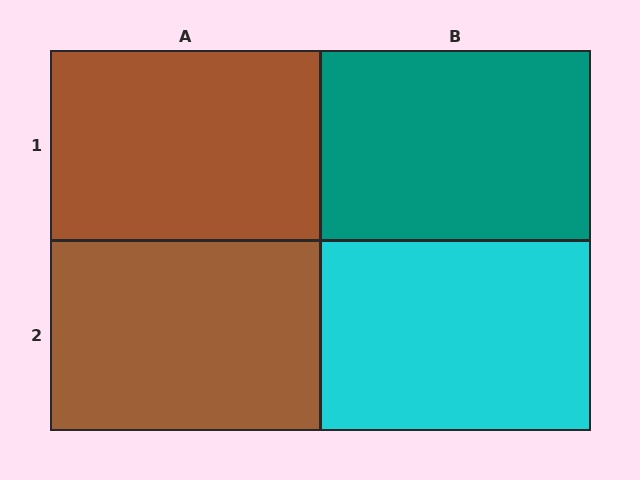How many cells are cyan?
1 cell is cyan.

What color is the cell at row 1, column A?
Brown.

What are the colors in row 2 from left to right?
Brown, cyan.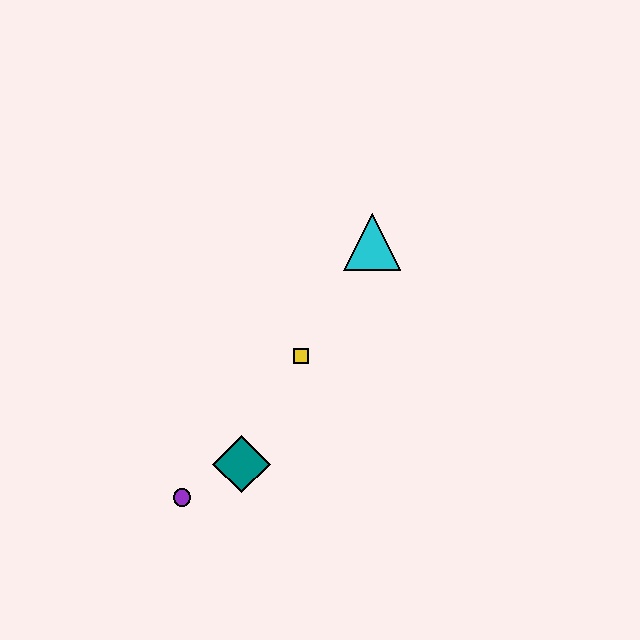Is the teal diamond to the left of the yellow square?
Yes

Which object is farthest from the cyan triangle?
The purple circle is farthest from the cyan triangle.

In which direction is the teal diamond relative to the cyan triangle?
The teal diamond is below the cyan triangle.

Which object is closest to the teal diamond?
The purple circle is closest to the teal diamond.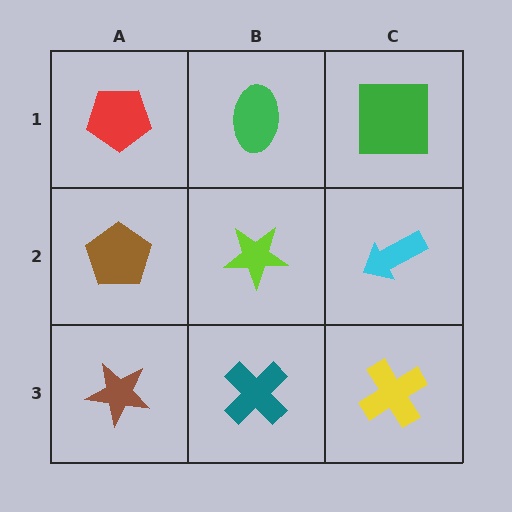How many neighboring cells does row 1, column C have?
2.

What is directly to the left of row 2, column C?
A lime star.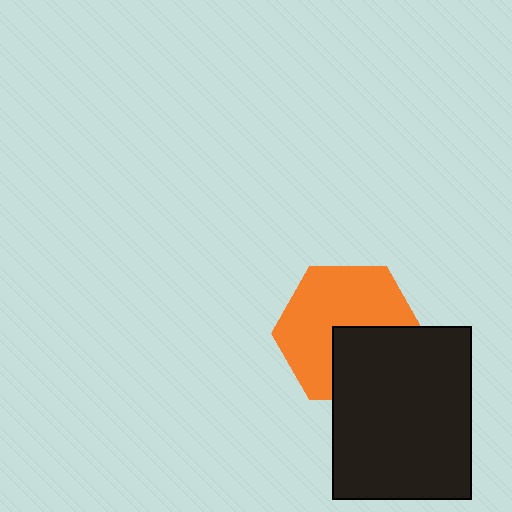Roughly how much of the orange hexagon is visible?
About half of it is visible (roughly 64%).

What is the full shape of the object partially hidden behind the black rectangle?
The partially hidden object is an orange hexagon.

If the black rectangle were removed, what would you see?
You would see the complete orange hexagon.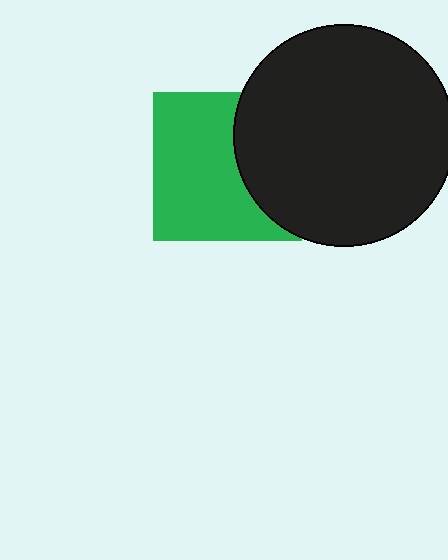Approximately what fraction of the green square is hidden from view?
Roughly 36% of the green square is hidden behind the black circle.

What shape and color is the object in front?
The object in front is a black circle.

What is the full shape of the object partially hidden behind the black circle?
The partially hidden object is a green square.